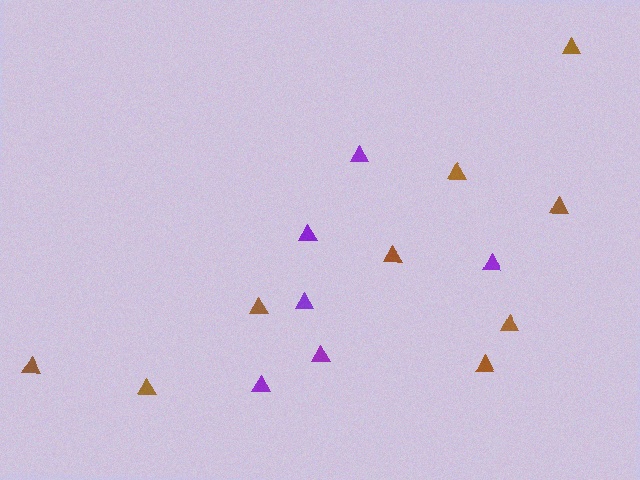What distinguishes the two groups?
There are 2 groups: one group of purple triangles (6) and one group of brown triangles (9).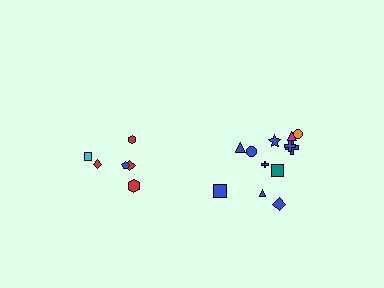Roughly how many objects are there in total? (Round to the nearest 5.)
Roughly 20 objects in total.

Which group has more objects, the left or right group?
The right group.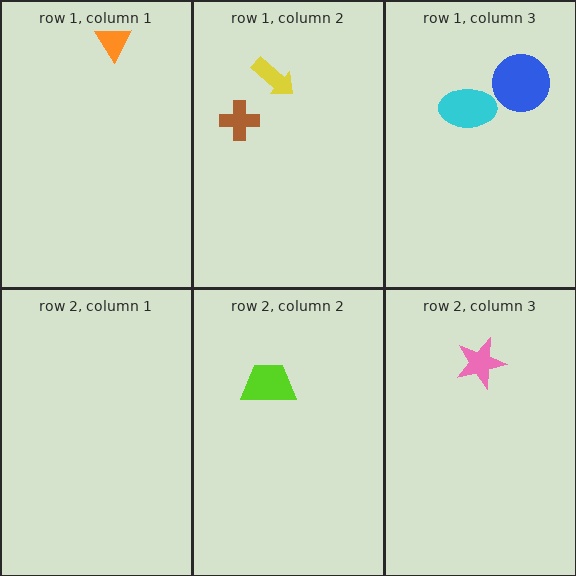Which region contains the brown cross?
The row 1, column 2 region.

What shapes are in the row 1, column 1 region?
The orange triangle.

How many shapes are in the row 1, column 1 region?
1.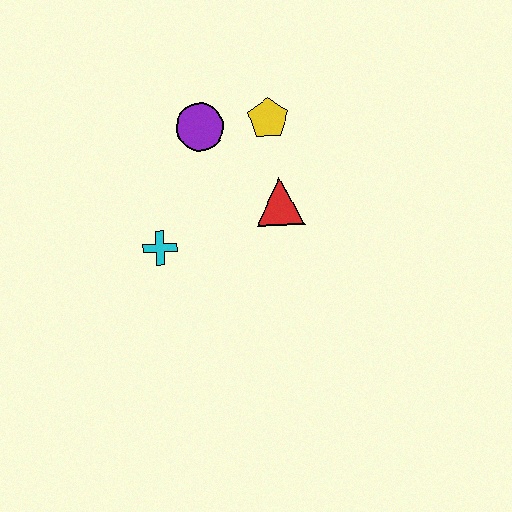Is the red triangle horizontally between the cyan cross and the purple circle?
No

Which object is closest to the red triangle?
The yellow pentagon is closest to the red triangle.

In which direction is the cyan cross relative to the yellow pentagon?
The cyan cross is below the yellow pentagon.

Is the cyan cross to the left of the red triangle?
Yes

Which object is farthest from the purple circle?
The cyan cross is farthest from the purple circle.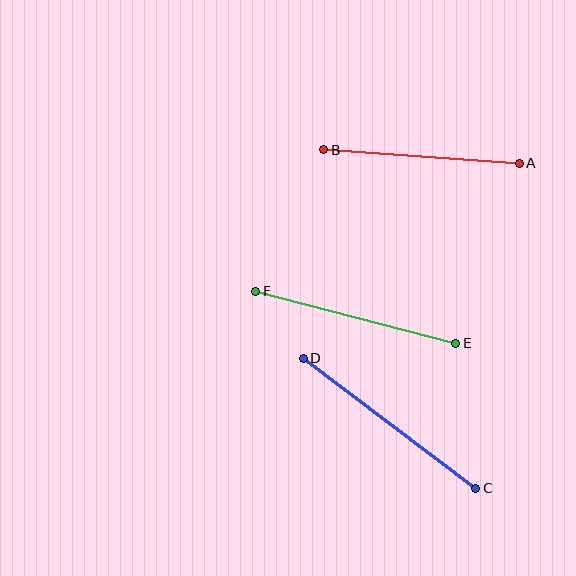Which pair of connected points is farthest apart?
Points C and D are farthest apart.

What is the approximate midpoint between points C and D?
The midpoint is at approximately (389, 423) pixels.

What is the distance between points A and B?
The distance is approximately 196 pixels.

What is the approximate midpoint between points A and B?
The midpoint is at approximately (421, 157) pixels.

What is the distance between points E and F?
The distance is approximately 207 pixels.